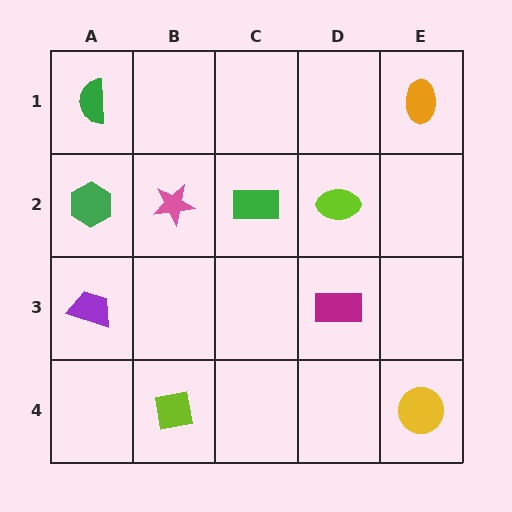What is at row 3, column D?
A magenta rectangle.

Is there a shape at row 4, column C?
No, that cell is empty.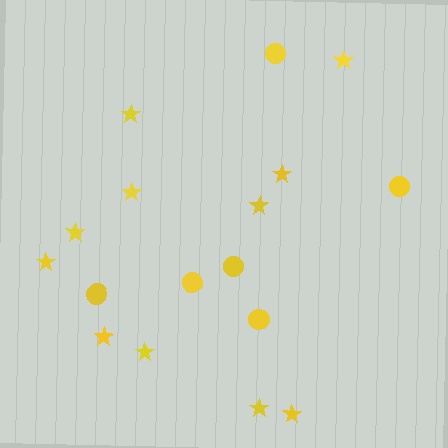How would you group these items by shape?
There are 2 groups: one group of circles (6) and one group of stars (11).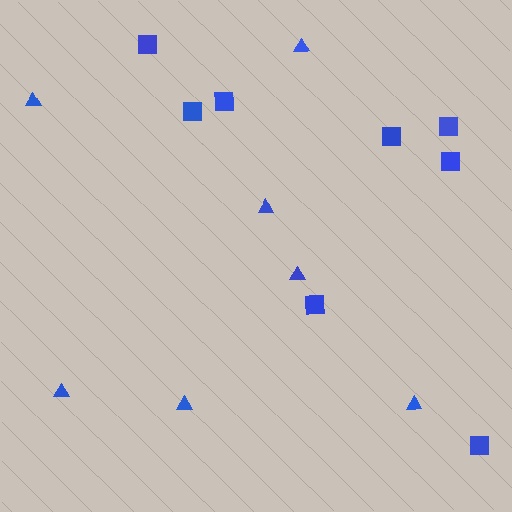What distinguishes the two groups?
There are 2 groups: one group of squares (8) and one group of triangles (7).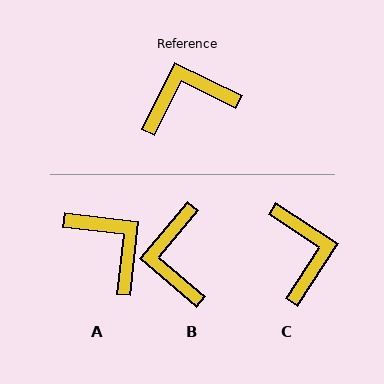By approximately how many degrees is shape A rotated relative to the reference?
Approximately 70 degrees clockwise.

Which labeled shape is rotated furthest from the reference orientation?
C, about 97 degrees away.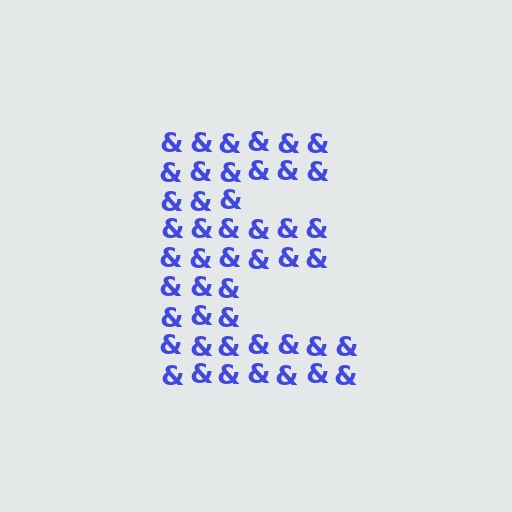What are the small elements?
The small elements are ampersands.